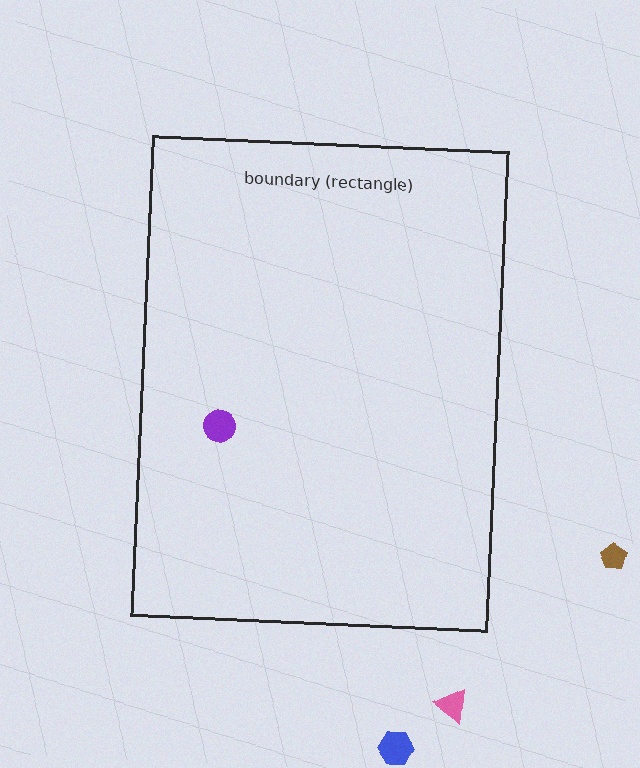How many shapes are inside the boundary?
1 inside, 3 outside.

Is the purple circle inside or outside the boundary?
Inside.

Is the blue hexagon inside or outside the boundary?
Outside.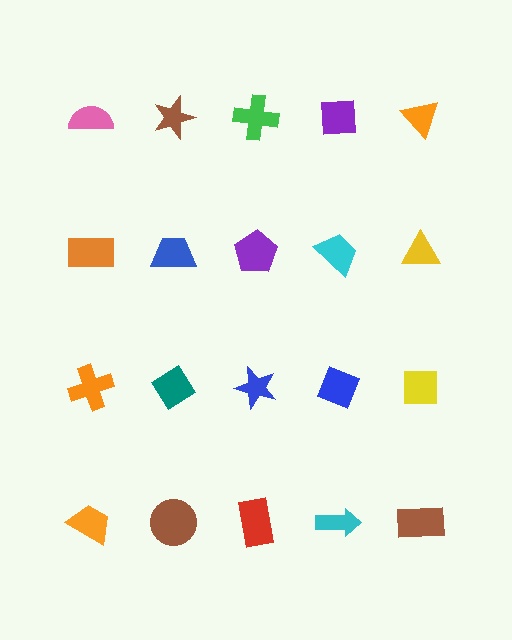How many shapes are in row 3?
5 shapes.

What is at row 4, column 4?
A cyan arrow.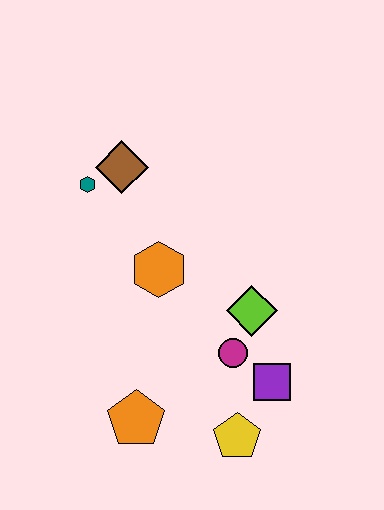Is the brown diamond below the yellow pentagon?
No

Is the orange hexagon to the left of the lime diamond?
Yes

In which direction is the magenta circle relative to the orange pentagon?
The magenta circle is to the right of the orange pentagon.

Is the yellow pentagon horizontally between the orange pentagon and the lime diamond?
Yes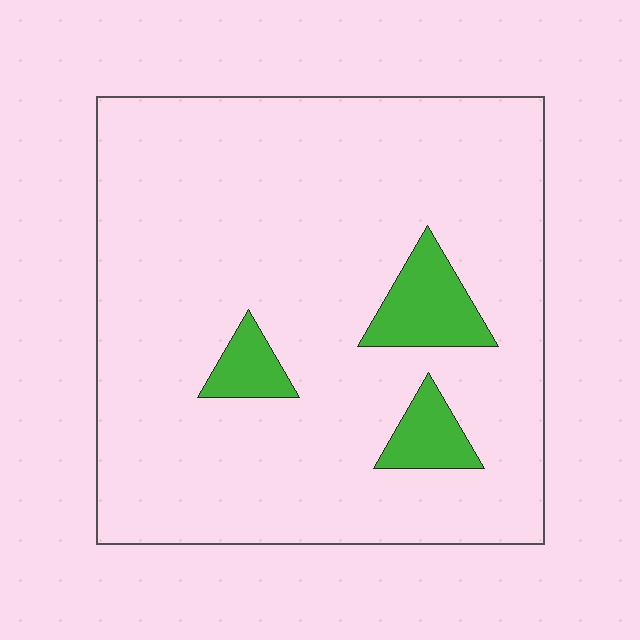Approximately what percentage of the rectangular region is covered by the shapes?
Approximately 10%.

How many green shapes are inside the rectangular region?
3.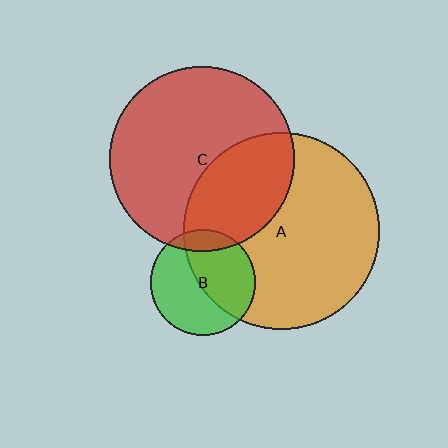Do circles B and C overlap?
Yes.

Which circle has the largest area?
Circle A (orange).